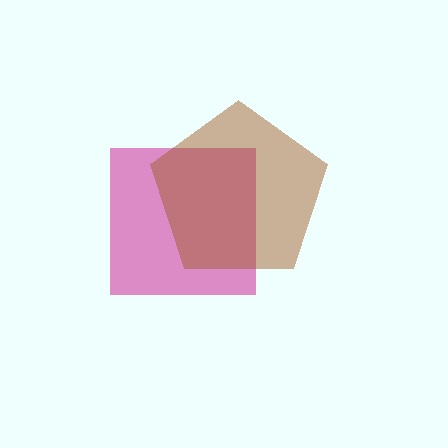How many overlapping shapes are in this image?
There are 2 overlapping shapes in the image.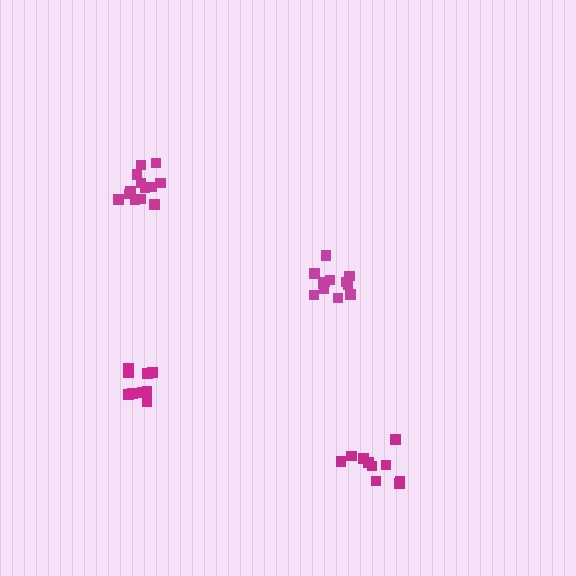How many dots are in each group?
Group 1: 10 dots, Group 2: 12 dots, Group 3: 10 dots, Group 4: 13 dots (45 total).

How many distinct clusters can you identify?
There are 4 distinct clusters.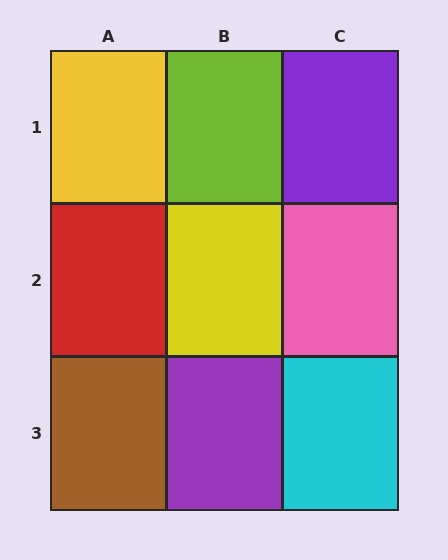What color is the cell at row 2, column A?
Red.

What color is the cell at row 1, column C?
Purple.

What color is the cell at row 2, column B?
Yellow.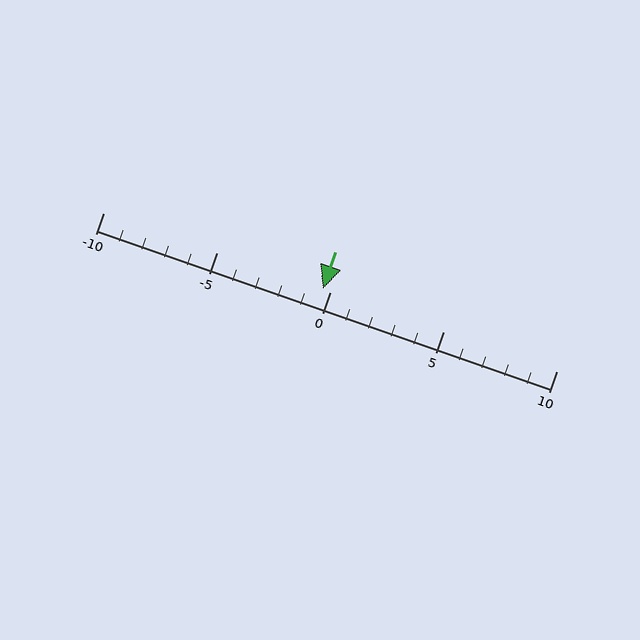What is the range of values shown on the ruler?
The ruler shows values from -10 to 10.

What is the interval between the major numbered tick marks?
The major tick marks are spaced 5 units apart.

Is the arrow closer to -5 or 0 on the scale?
The arrow is closer to 0.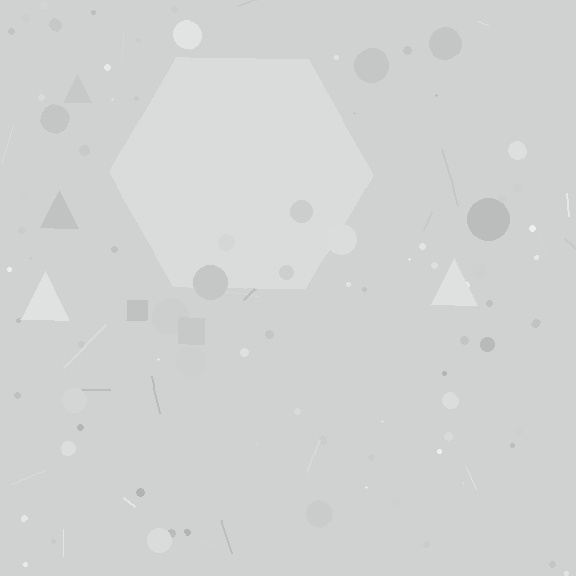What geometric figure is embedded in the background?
A hexagon is embedded in the background.